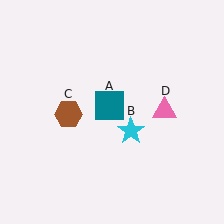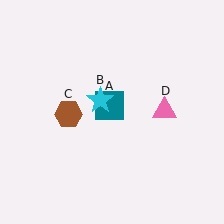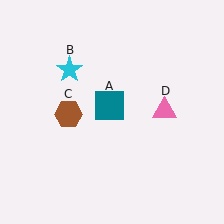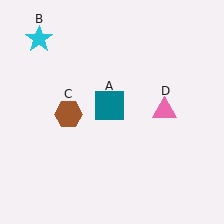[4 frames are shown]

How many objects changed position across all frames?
1 object changed position: cyan star (object B).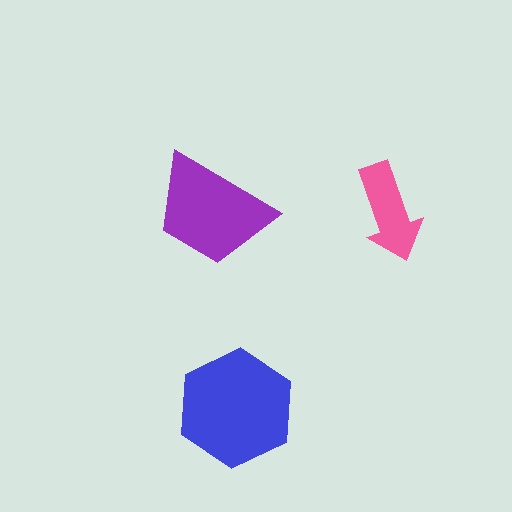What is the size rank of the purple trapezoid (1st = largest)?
2nd.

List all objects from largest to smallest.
The blue hexagon, the purple trapezoid, the pink arrow.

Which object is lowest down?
The blue hexagon is bottommost.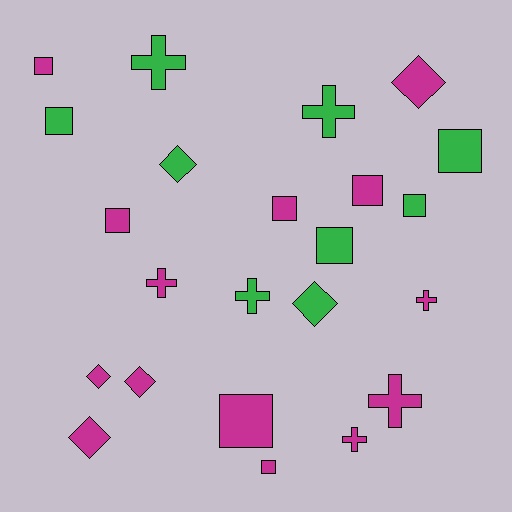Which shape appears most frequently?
Square, with 10 objects.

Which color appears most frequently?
Magenta, with 14 objects.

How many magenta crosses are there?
There are 4 magenta crosses.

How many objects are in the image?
There are 23 objects.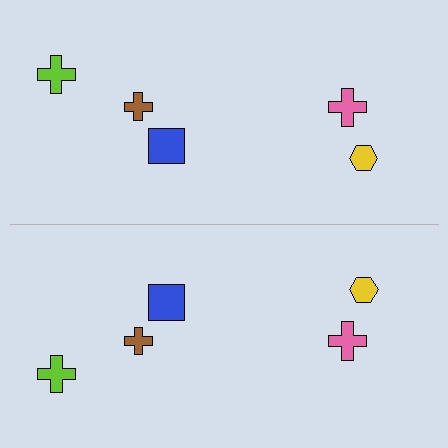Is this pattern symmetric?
Yes, this pattern has bilateral (reflection) symmetry.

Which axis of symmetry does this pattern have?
The pattern has a horizontal axis of symmetry running through the center of the image.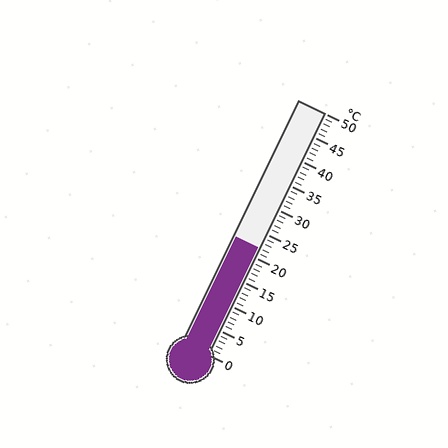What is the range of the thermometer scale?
The thermometer scale ranges from 0°C to 50°C.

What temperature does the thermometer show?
The thermometer shows approximately 22°C.